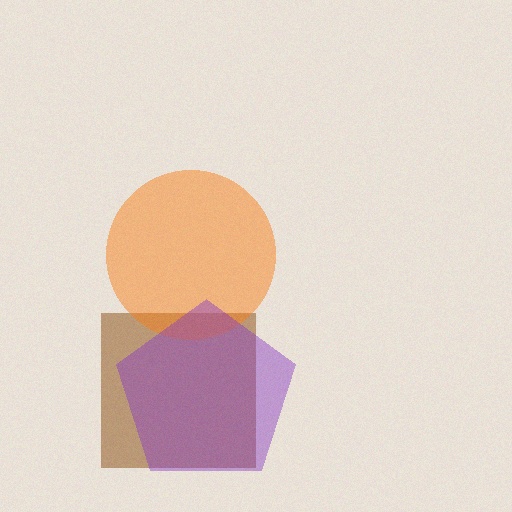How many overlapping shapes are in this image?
There are 3 overlapping shapes in the image.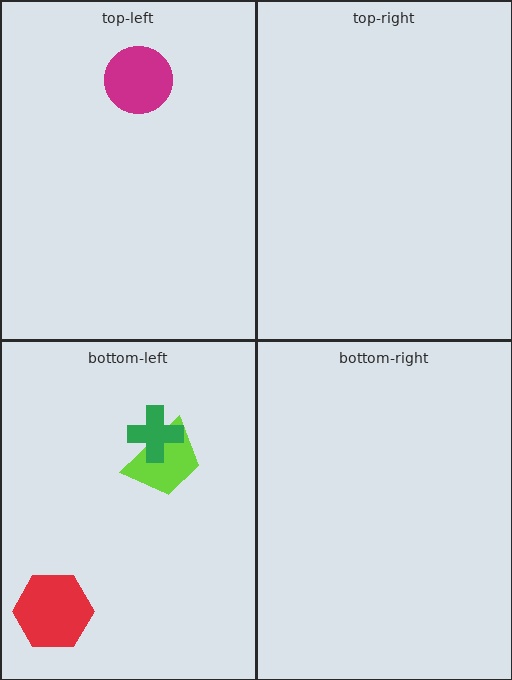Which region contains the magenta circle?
The top-left region.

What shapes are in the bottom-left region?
The red hexagon, the lime trapezoid, the green cross.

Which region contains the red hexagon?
The bottom-left region.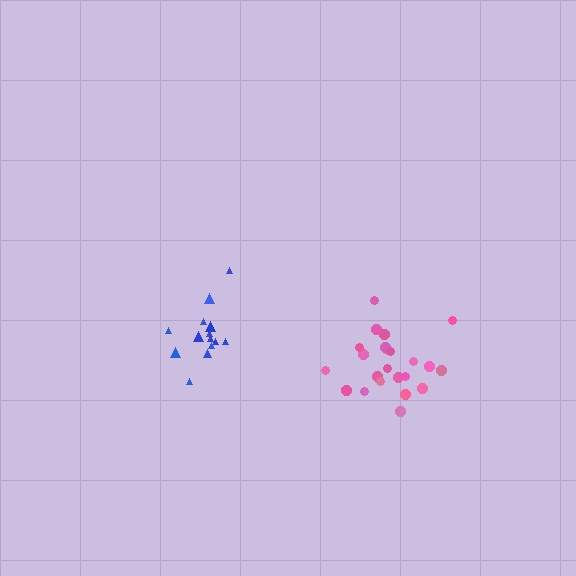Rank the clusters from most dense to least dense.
pink, blue.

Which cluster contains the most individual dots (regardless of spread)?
Pink (23).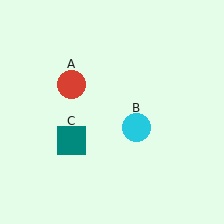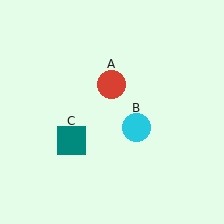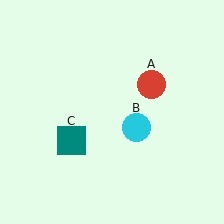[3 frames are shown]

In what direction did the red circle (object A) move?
The red circle (object A) moved right.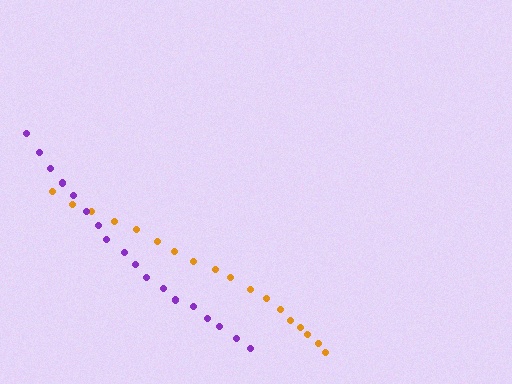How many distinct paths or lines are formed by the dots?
There are 2 distinct paths.